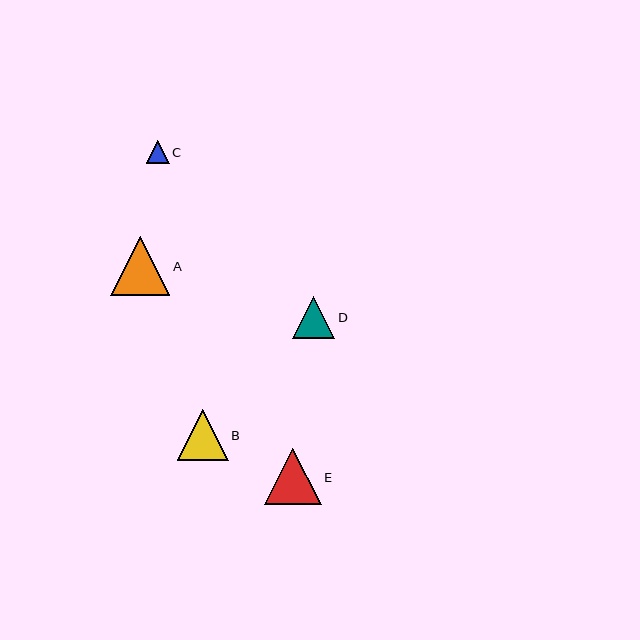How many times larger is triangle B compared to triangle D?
Triangle B is approximately 1.2 times the size of triangle D.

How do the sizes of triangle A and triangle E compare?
Triangle A and triangle E are approximately the same size.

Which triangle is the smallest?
Triangle C is the smallest with a size of approximately 22 pixels.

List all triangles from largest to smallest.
From largest to smallest: A, E, B, D, C.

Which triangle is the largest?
Triangle A is the largest with a size of approximately 59 pixels.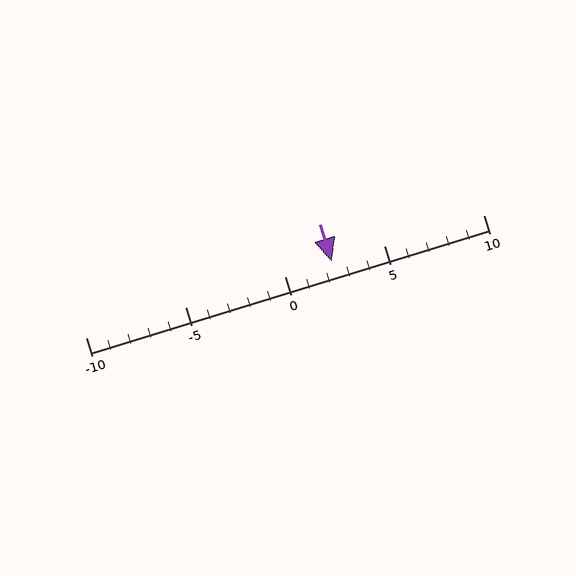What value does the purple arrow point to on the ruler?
The purple arrow points to approximately 2.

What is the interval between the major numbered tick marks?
The major tick marks are spaced 5 units apart.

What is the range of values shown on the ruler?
The ruler shows values from -10 to 10.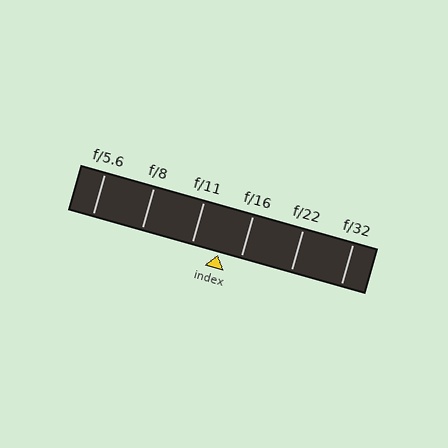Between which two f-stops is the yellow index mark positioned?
The index mark is between f/11 and f/16.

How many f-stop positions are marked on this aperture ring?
There are 6 f-stop positions marked.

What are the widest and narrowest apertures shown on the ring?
The widest aperture shown is f/5.6 and the narrowest is f/32.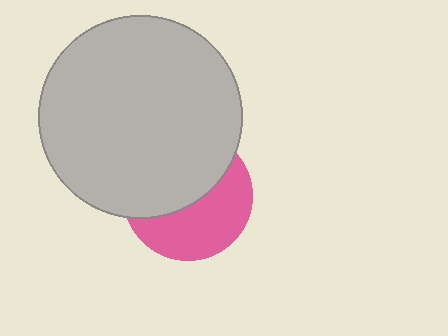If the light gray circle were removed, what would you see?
You would see the complete pink circle.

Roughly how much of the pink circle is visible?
About half of it is visible (roughly 47%).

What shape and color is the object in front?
The object in front is a light gray circle.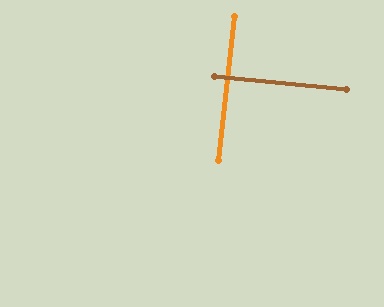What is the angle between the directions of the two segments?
Approximately 90 degrees.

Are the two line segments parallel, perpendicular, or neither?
Perpendicular — they meet at approximately 90°.